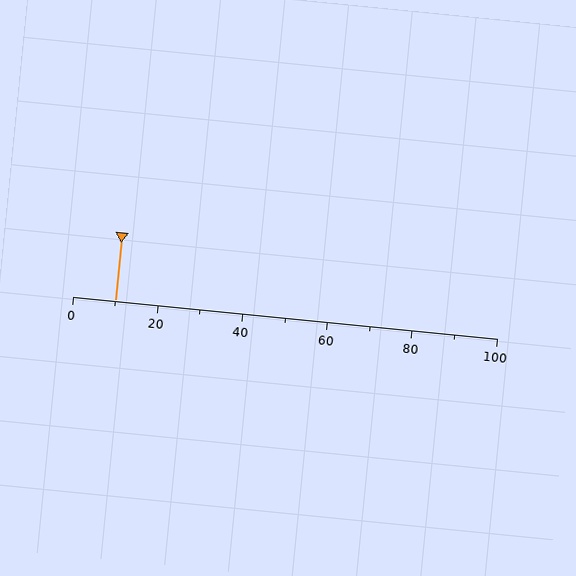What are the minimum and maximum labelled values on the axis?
The axis runs from 0 to 100.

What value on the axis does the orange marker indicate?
The marker indicates approximately 10.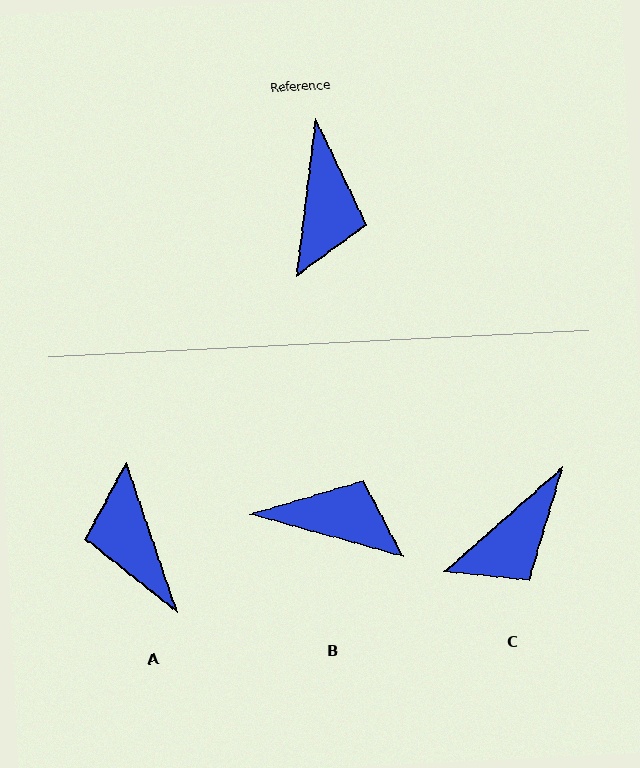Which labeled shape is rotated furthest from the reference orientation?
A, about 154 degrees away.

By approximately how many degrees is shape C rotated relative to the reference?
Approximately 42 degrees clockwise.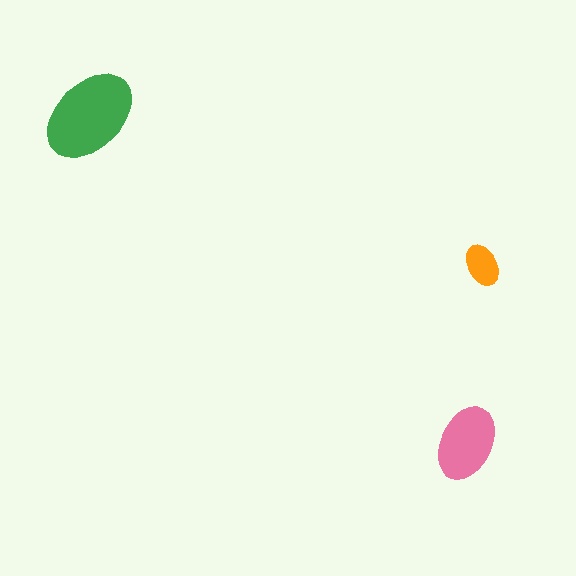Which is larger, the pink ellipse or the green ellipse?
The green one.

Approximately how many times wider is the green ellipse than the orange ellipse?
About 2.5 times wider.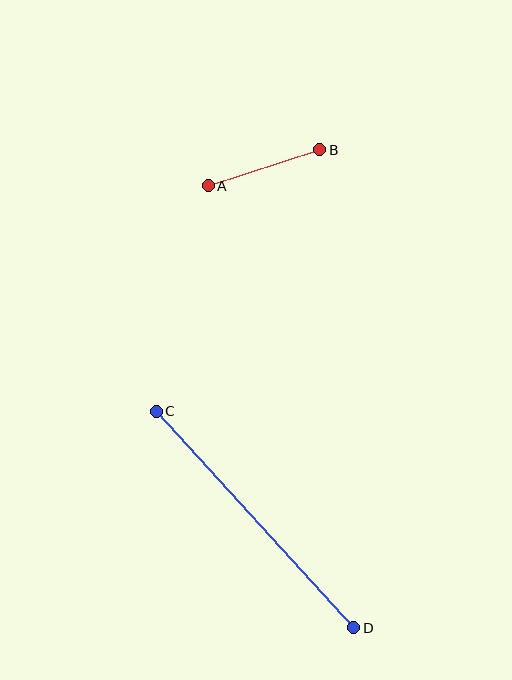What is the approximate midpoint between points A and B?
The midpoint is at approximately (264, 168) pixels.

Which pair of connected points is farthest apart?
Points C and D are farthest apart.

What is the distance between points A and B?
The distance is approximately 117 pixels.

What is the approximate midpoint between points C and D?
The midpoint is at approximately (255, 520) pixels.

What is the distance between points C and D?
The distance is approximately 293 pixels.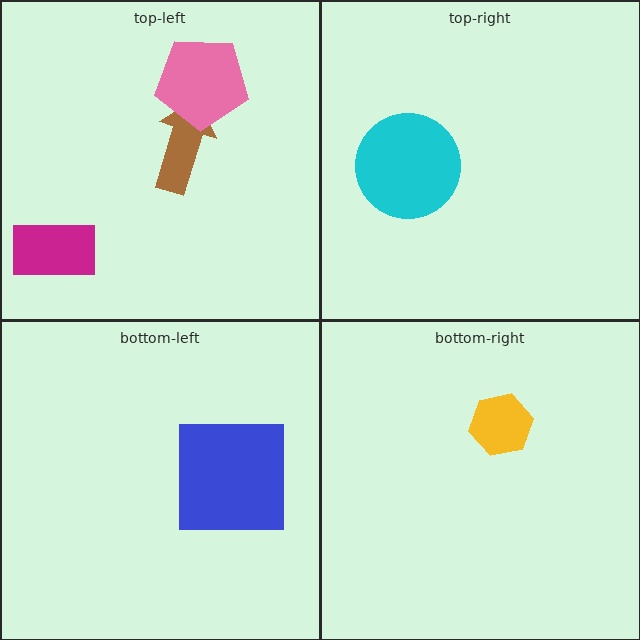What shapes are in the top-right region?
The cyan circle.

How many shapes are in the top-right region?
1.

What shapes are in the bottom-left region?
The blue square.